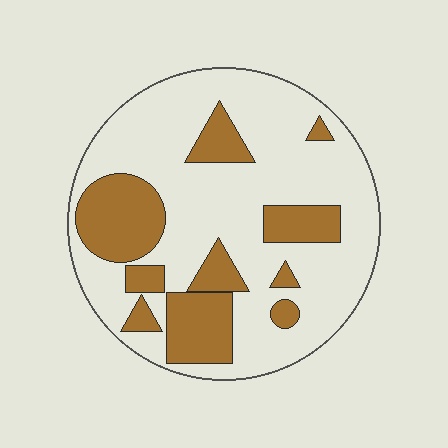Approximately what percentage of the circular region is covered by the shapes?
Approximately 30%.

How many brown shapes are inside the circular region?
10.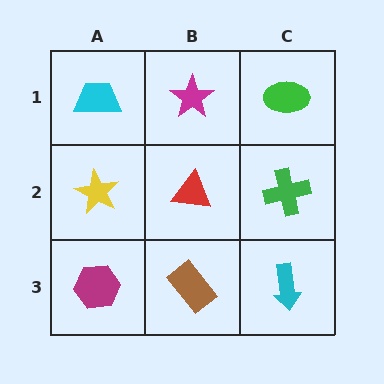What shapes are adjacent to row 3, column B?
A red triangle (row 2, column B), a magenta hexagon (row 3, column A), a cyan arrow (row 3, column C).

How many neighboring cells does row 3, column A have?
2.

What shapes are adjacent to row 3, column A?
A yellow star (row 2, column A), a brown rectangle (row 3, column B).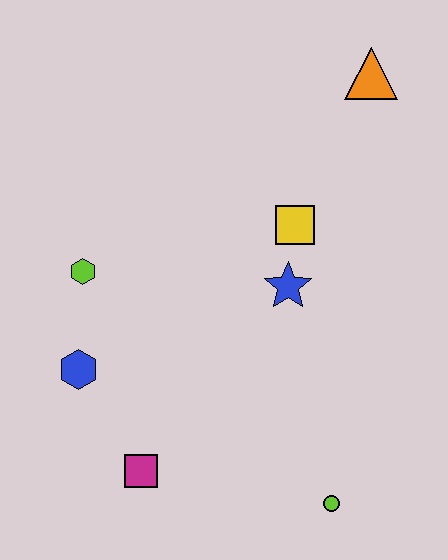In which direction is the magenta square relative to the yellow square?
The magenta square is below the yellow square.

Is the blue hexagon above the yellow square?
No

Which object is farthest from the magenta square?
The orange triangle is farthest from the magenta square.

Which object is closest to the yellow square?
The blue star is closest to the yellow square.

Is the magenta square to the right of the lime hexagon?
Yes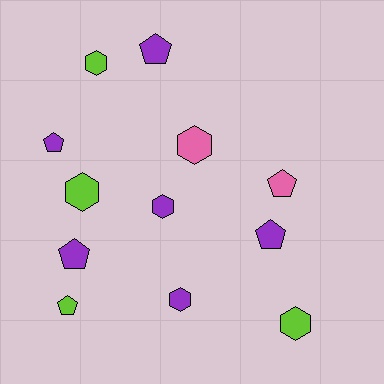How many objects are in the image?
There are 12 objects.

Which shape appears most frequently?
Hexagon, with 6 objects.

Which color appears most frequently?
Purple, with 6 objects.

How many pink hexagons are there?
There is 1 pink hexagon.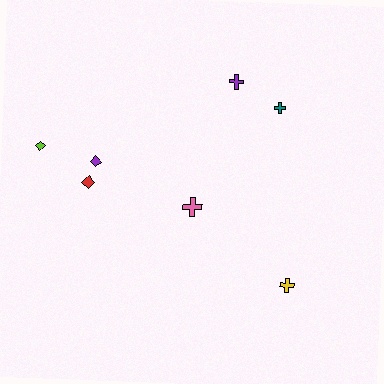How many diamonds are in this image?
There are 3 diamonds.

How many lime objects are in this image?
There is 1 lime object.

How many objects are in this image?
There are 7 objects.